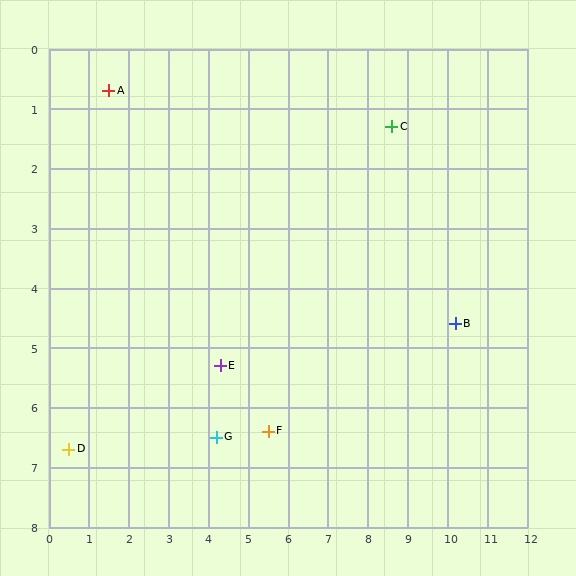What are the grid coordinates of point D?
Point D is at approximately (0.5, 6.7).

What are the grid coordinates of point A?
Point A is at approximately (1.5, 0.7).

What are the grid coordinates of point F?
Point F is at approximately (5.5, 6.4).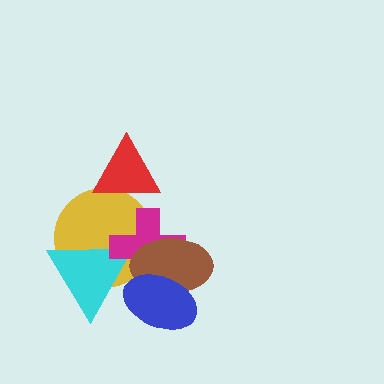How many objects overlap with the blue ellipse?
3 objects overlap with the blue ellipse.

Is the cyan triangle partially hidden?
Yes, it is partially covered by another shape.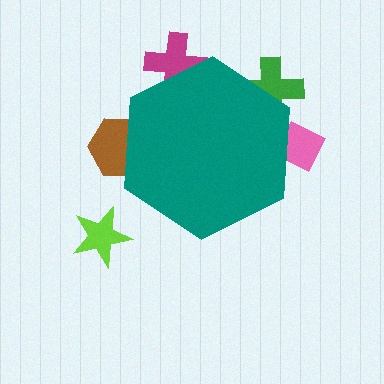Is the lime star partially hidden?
No, the lime star is fully visible.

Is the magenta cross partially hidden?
Yes, the magenta cross is partially hidden behind the teal hexagon.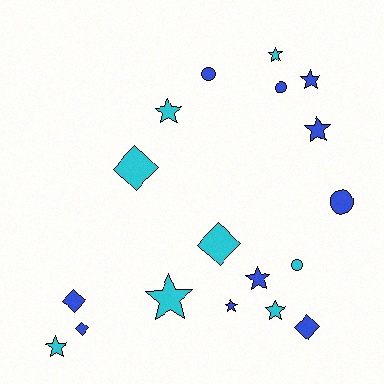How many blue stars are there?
There are 4 blue stars.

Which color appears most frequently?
Blue, with 10 objects.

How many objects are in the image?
There are 18 objects.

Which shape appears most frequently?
Star, with 9 objects.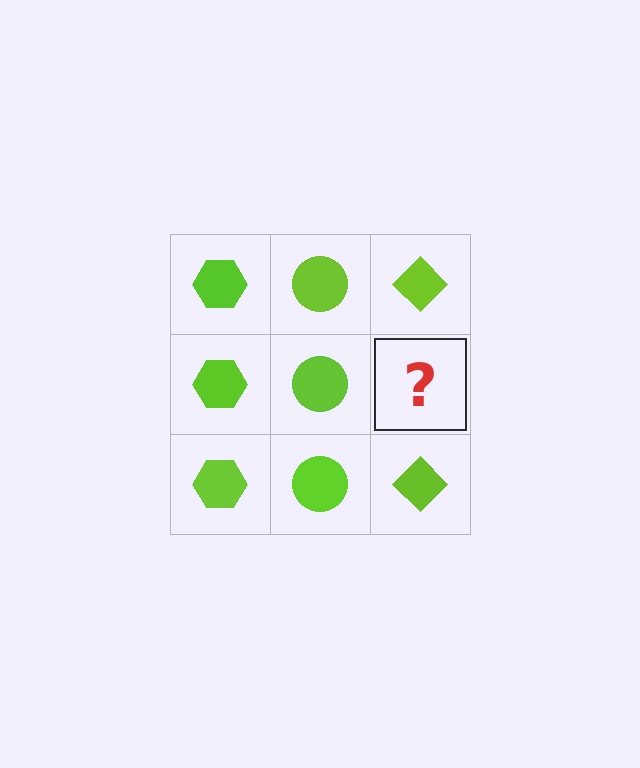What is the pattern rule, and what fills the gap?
The rule is that each column has a consistent shape. The gap should be filled with a lime diamond.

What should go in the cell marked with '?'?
The missing cell should contain a lime diamond.